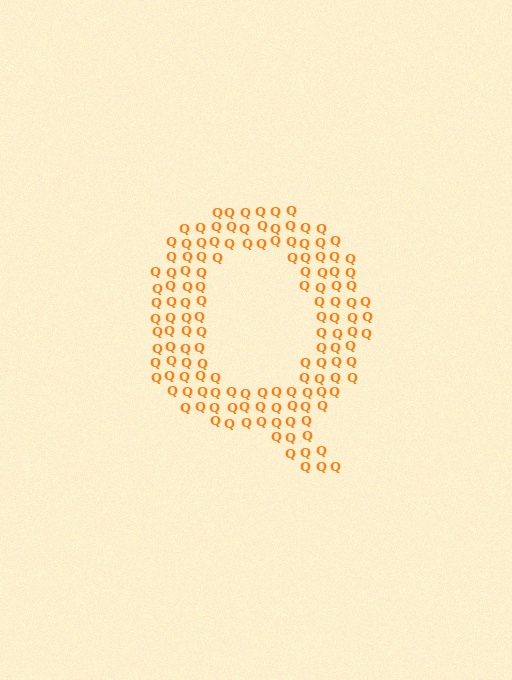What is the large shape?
The large shape is the letter Q.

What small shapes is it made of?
It is made of small letter Q's.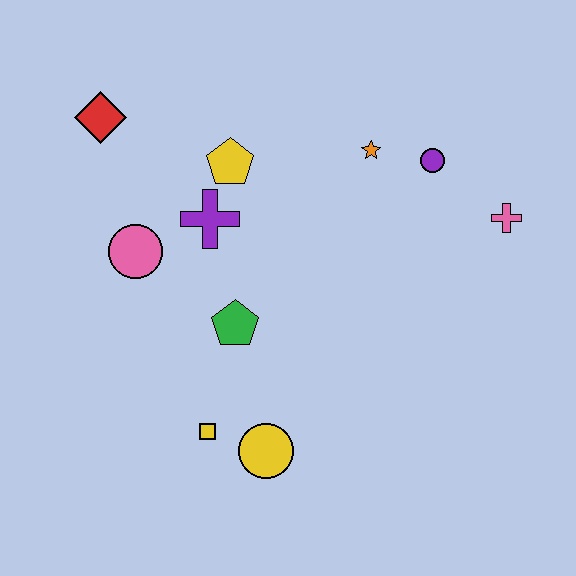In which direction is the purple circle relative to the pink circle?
The purple circle is to the right of the pink circle.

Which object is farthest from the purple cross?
The pink cross is farthest from the purple cross.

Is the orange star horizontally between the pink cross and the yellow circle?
Yes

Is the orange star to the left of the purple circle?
Yes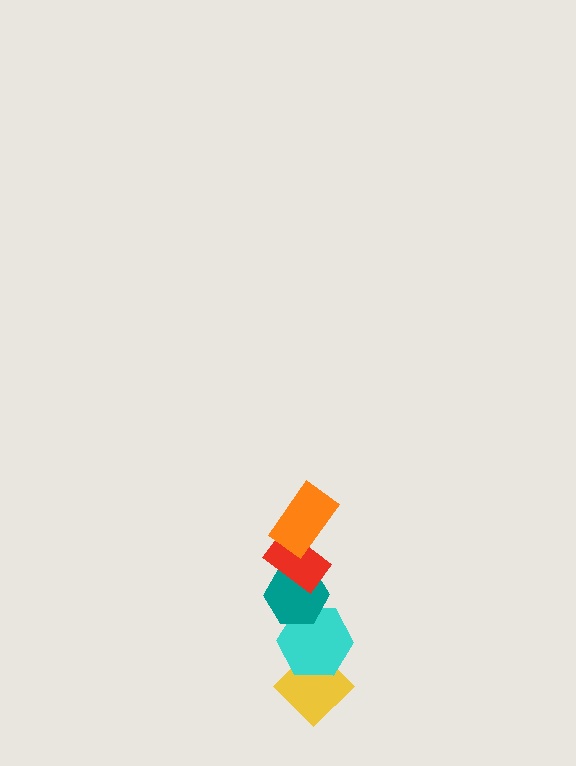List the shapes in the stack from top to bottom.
From top to bottom: the orange rectangle, the red rectangle, the teal hexagon, the cyan hexagon, the yellow diamond.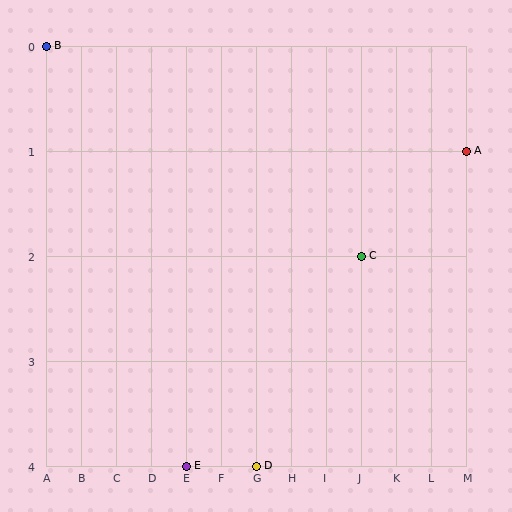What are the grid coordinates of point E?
Point E is at grid coordinates (E, 4).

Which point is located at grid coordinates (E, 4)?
Point E is at (E, 4).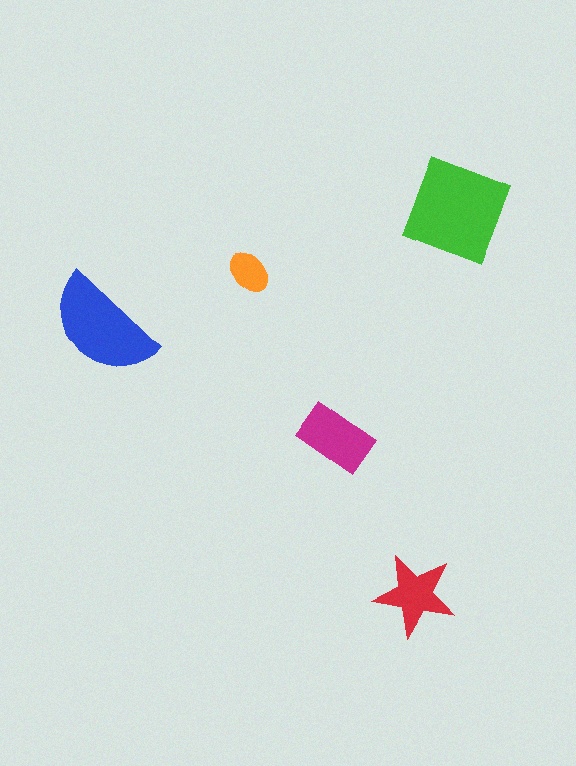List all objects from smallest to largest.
The orange ellipse, the red star, the magenta rectangle, the blue semicircle, the green diamond.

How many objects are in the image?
There are 5 objects in the image.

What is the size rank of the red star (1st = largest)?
4th.